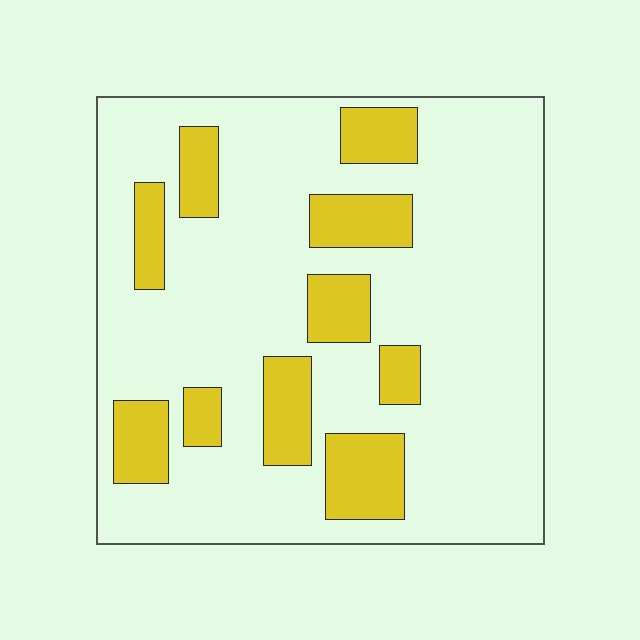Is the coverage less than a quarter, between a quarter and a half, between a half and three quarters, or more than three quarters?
Less than a quarter.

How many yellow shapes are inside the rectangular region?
10.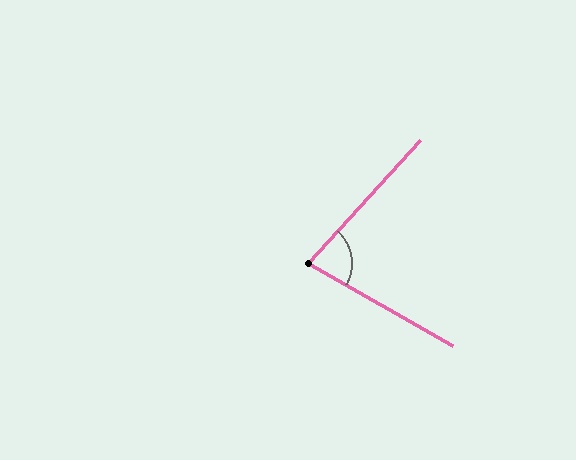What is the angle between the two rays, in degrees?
Approximately 77 degrees.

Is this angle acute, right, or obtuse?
It is acute.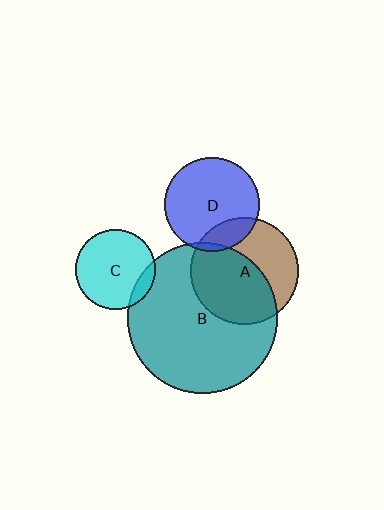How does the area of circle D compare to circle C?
Approximately 1.4 times.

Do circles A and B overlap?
Yes.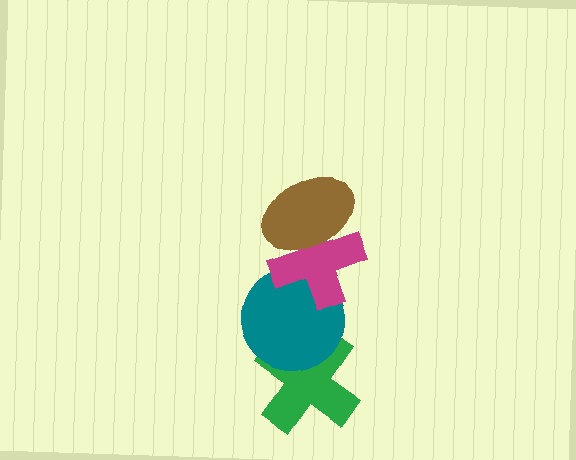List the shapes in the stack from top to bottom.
From top to bottom: the brown ellipse, the magenta cross, the teal circle, the green cross.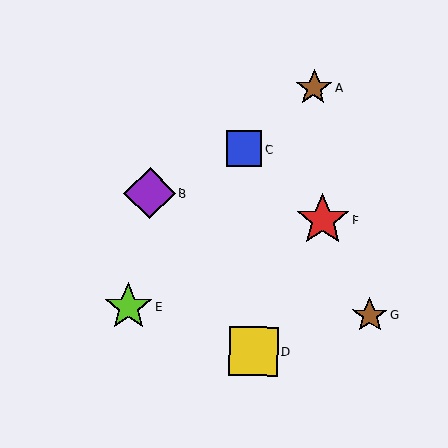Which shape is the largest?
The red star (labeled F) is the largest.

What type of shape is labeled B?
Shape B is a purple diamond.